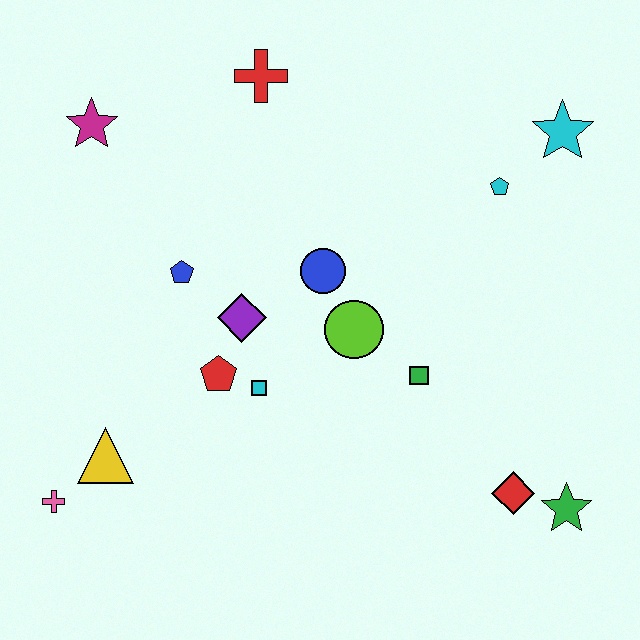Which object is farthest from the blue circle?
The pink cross is farthest from the blue circle.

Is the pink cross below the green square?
Yes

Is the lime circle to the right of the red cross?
Yes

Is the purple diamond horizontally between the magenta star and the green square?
Yes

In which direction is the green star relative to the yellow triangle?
The green star is to the right of the yellow triangle.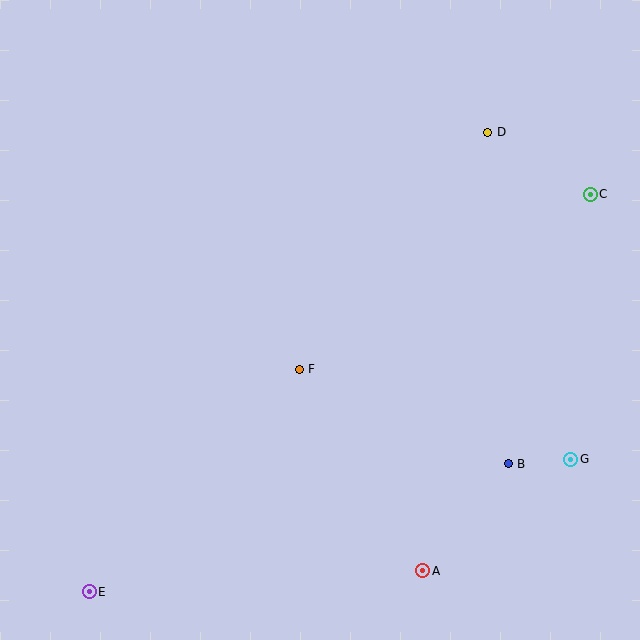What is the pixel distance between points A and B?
The distance between A and B is 137 pixels.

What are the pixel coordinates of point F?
Point F is at (299, 369).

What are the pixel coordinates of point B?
Point B is at (508, 464).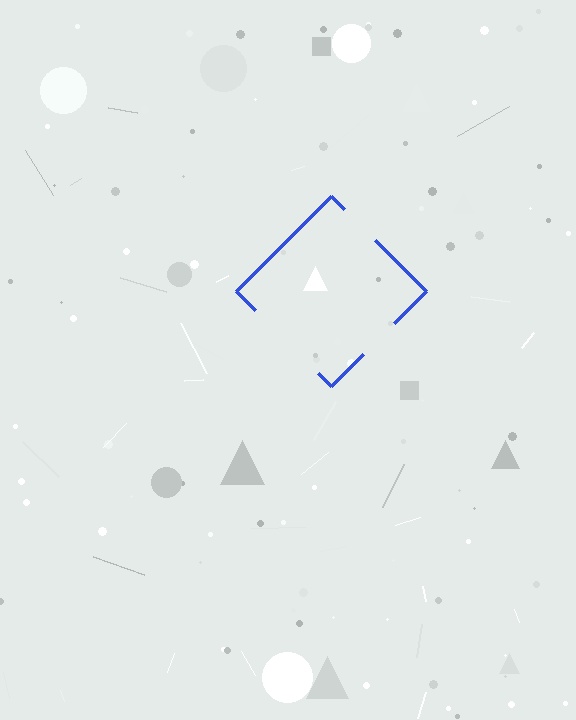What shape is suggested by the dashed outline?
The dashed outline suggests a diamond.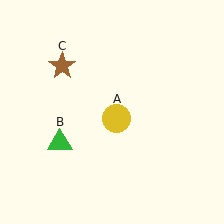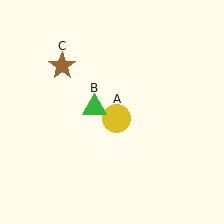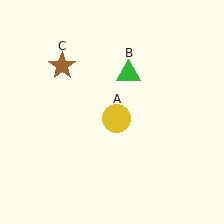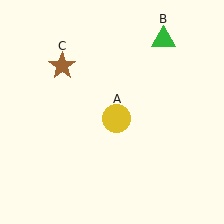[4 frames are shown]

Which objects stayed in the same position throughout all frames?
Yellow circle (object A) and brown star (object C) remained stationary.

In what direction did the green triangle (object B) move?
The green triangle (object B) moved up and to the right.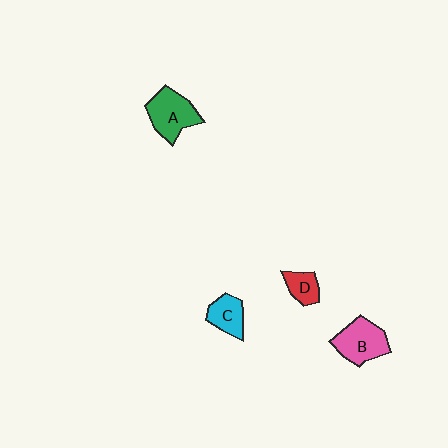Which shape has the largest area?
Shape A (green).